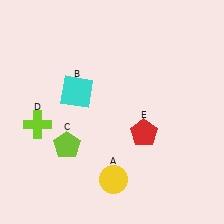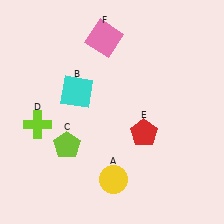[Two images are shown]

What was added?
A pink square (F) was added in Image 2.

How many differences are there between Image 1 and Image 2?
There is 1 difference between the two images.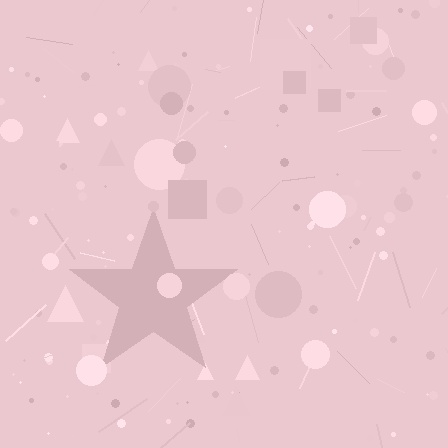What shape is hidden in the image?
A star is hidden in the image.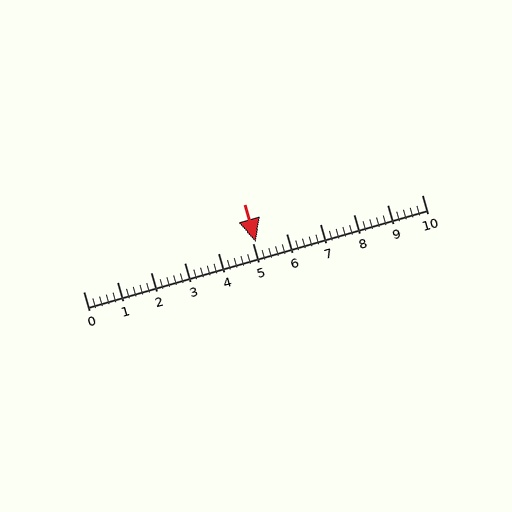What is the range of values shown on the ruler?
The ruler shows values from 0 to 10.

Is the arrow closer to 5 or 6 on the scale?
The arrow is closer to 5.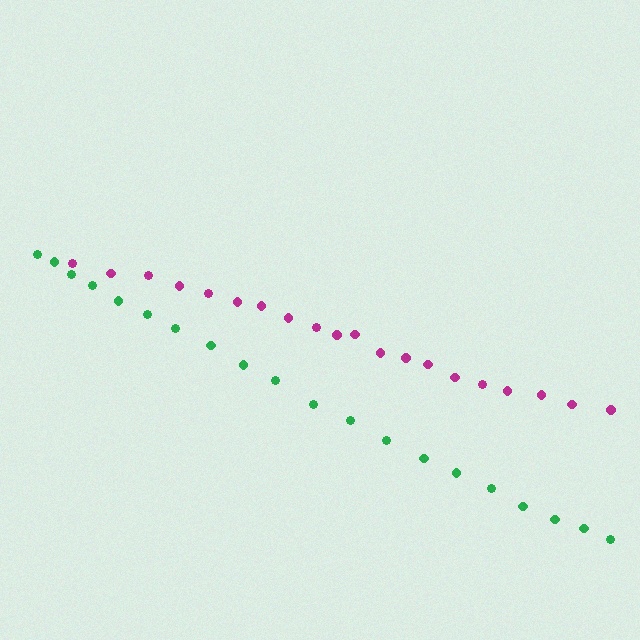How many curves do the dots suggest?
There are 2 distinct paths.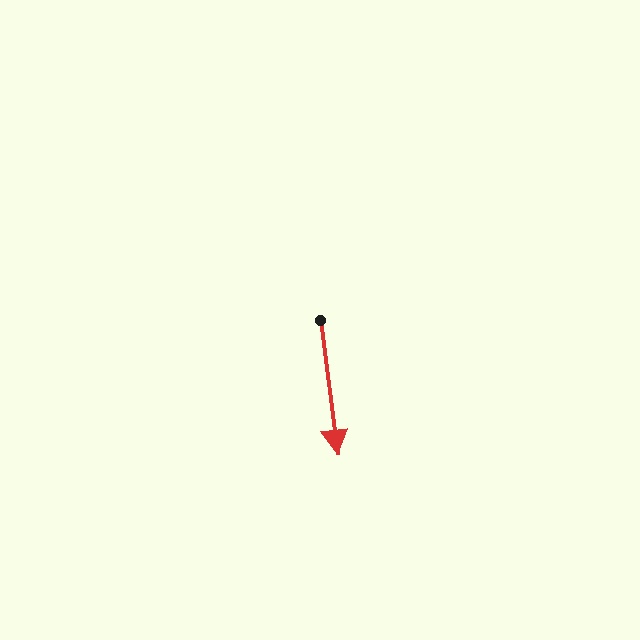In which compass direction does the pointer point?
South.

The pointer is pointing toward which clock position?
Roughly 6 o'clock.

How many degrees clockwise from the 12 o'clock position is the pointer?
Approximately 173 degrees.